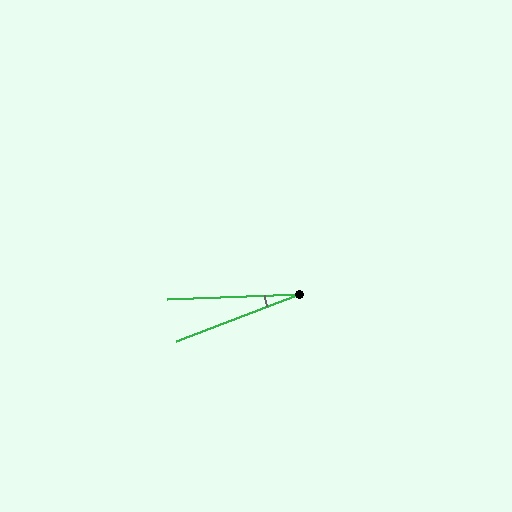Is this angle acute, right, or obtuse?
It is acute.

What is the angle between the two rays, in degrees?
Approximately 19 degrees.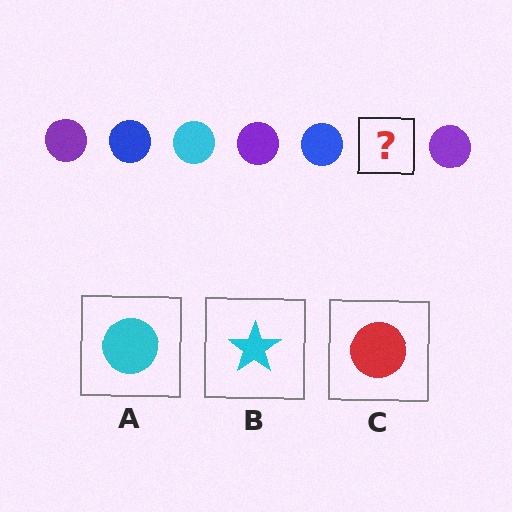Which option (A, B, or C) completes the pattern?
A.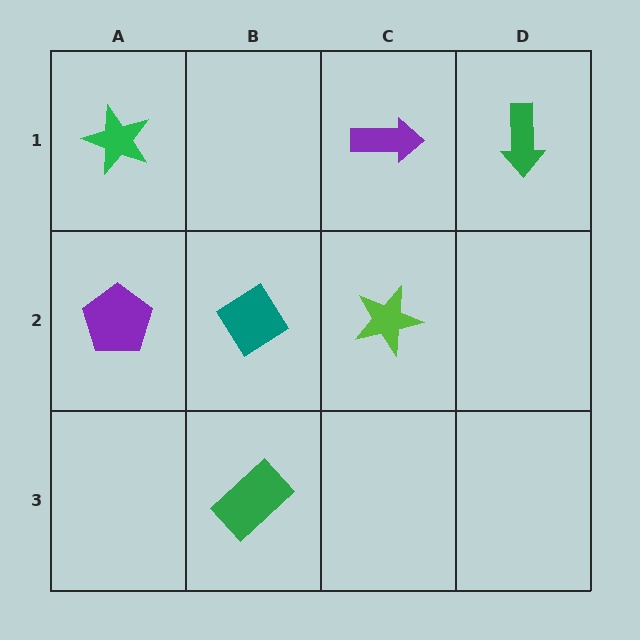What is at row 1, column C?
A purple arrow.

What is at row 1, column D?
A green arrow.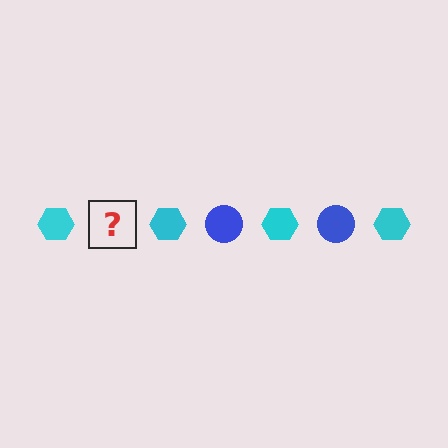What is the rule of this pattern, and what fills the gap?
The rule is that the pattern alternates between cyan hexagon and blue circle. The gap should be filled with a blue circle.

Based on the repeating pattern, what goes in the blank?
The blank should be a blue circle.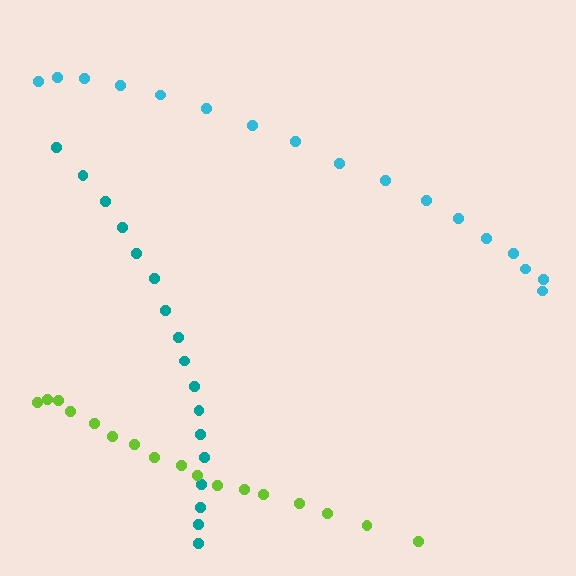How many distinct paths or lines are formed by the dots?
There are 3 distinct paths.